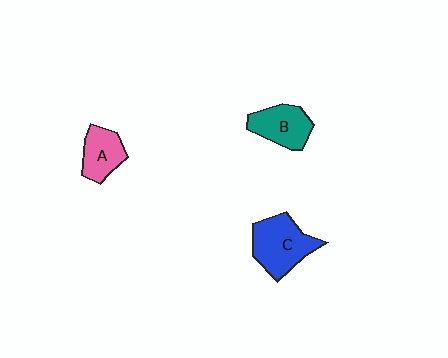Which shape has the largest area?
Shape C (blue).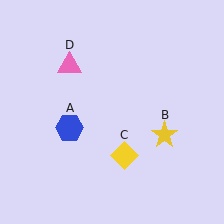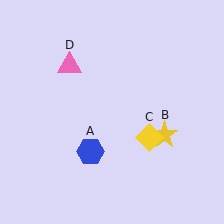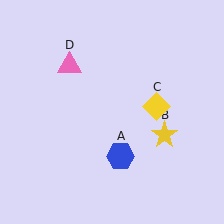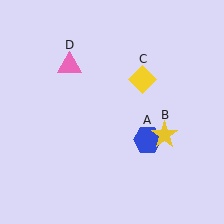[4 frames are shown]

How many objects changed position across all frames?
2 objects changed position: blue hexagon (object A), yellow diamond (object C).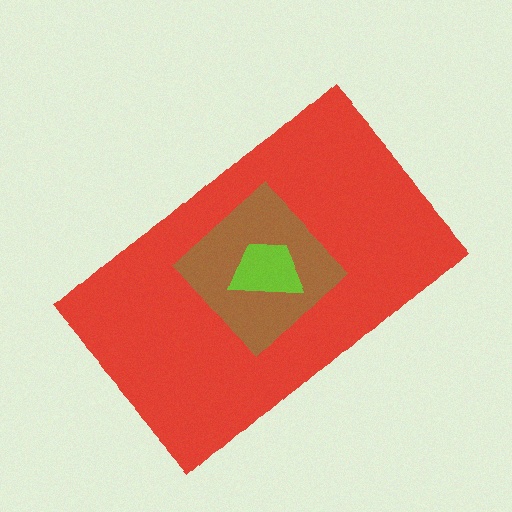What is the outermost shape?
The red rectangle.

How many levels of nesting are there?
3.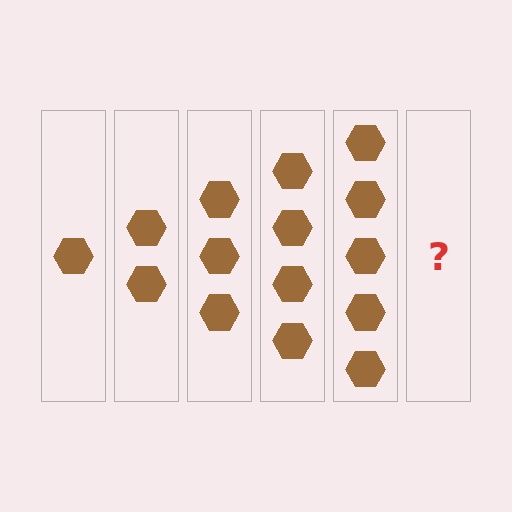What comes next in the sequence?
The next element should be 6 hexagons.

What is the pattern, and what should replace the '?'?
The pattern is that each step adds one more hexagon. The '?' should be 6 hexagons.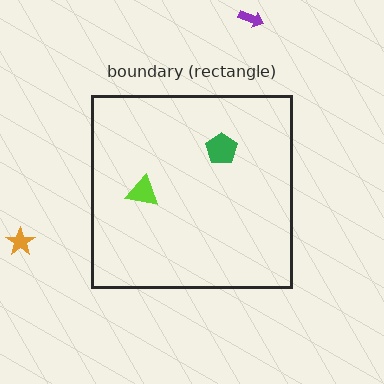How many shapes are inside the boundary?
2 inside, 2 outside.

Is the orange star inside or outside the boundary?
Outside.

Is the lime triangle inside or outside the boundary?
Inside.